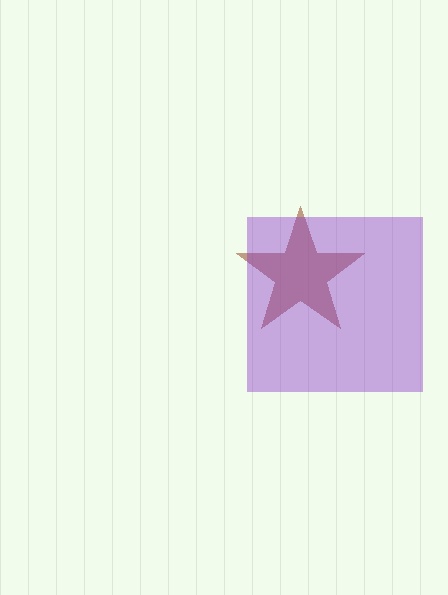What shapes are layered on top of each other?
The layered shapes are: a brown star, a purple square.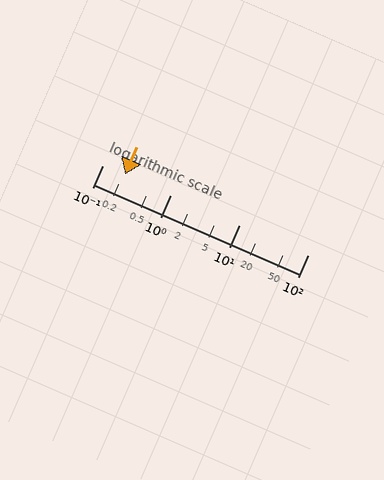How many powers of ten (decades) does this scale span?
The scale spans 3 decades, from 0.1 to 100.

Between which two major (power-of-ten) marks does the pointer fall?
The pointer is between 0.1 and 1.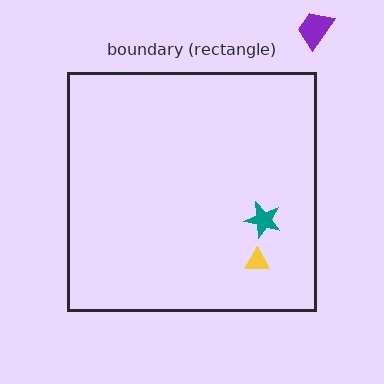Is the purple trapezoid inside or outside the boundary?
Outside.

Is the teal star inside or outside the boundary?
Inside.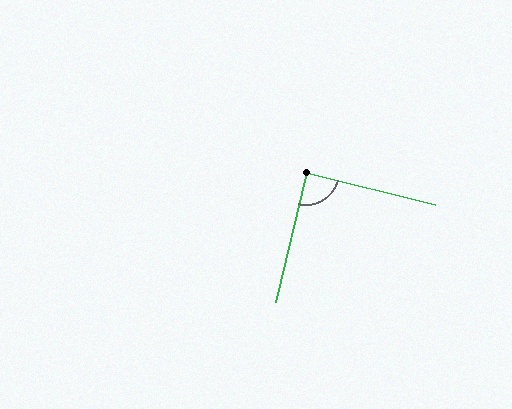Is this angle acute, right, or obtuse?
It is approximately a right angle.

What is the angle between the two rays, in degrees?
Approximately 89 degrees.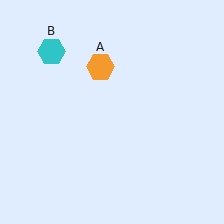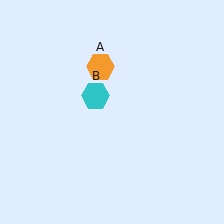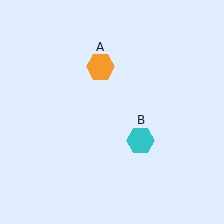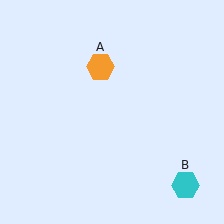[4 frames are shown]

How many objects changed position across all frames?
1 object changed position: cyan hexagon (object B).